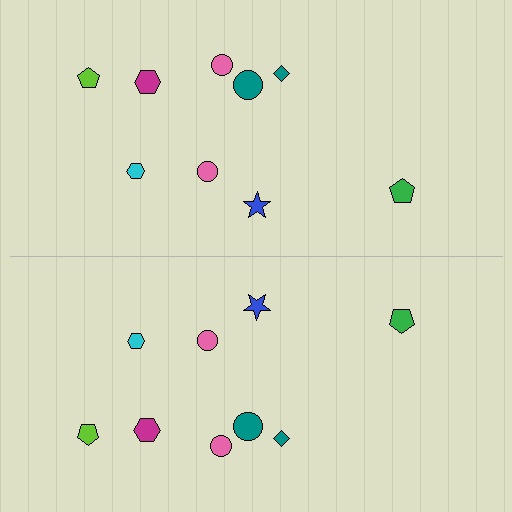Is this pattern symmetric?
Yes, this pattern has bilateral (reflection) symmetry.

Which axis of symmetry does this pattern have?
The pattern has a horizontal axis of symmetry running through the center of the image.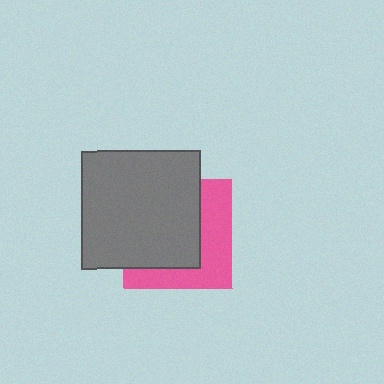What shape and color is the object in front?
The object in front is a gray square.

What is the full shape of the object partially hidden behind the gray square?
The partially hidden object is a pink square.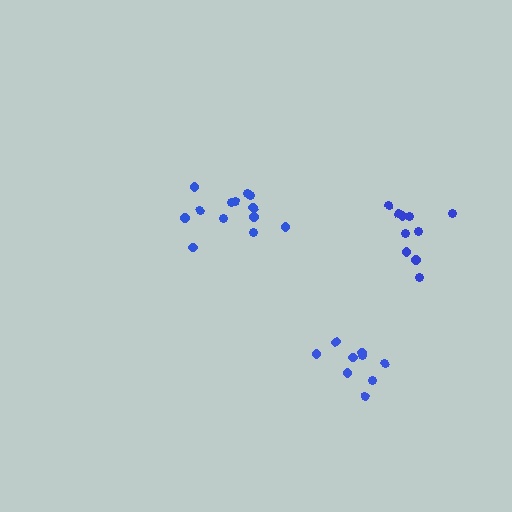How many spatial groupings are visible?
There are 3 spatial groupings.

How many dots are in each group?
Group 1: 13 dots, Group 2: 10 dots, Group 3: 9 dots (32 total).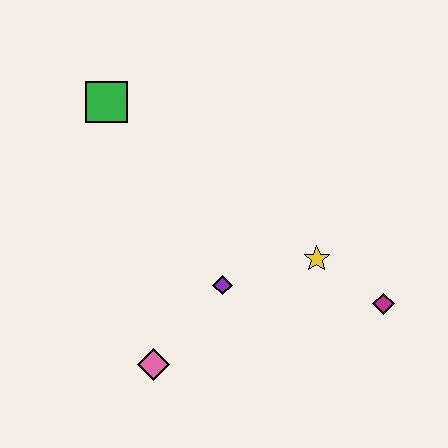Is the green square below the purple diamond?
No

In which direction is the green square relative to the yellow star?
The green square is to the left of the yellow star.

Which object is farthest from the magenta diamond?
The green square is farthest from the magenta diamond.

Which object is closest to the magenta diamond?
The yellow star is closest to the magenta diamond.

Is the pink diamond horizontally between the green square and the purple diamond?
Yes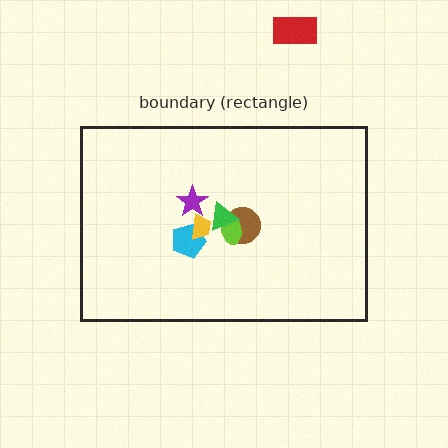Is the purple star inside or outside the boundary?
Inside.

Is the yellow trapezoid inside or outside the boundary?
Inside.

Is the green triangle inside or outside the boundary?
Inside.